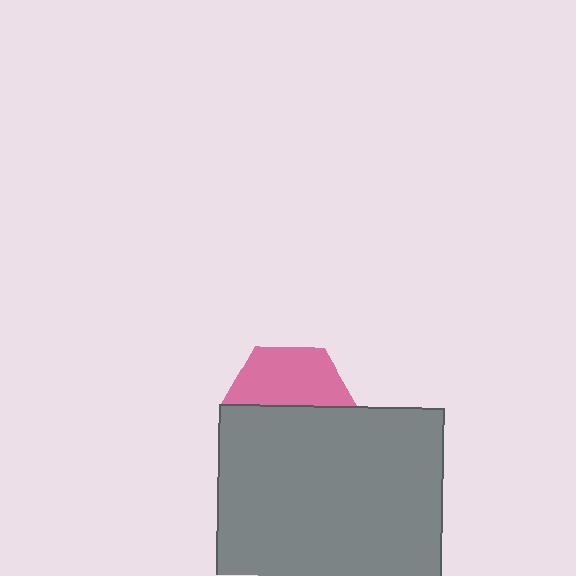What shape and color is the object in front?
The object in front is a gray rectangle.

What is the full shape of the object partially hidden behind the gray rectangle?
The partially hidden object is a pink hexagon.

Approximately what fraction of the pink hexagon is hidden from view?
Roughly 53% of the pink hexagon is hidden behind the gray rectangle.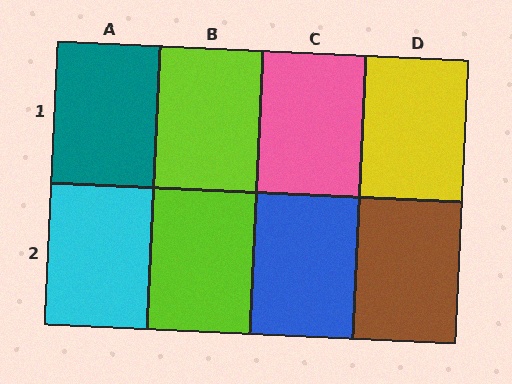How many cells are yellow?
1 cell is yellow.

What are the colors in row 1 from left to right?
Teal, lime, pink, yellow.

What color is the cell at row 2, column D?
Brown.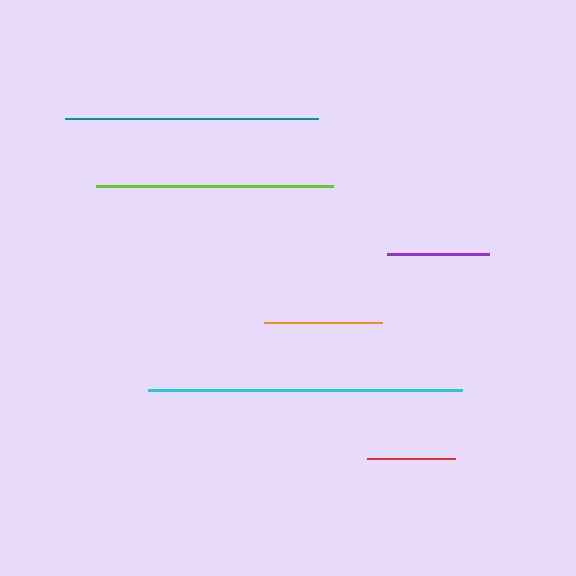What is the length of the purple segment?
The purple segment is approximately 102 pixels long.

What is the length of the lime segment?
The lime segment is approximately 237 pixels long.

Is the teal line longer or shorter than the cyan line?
The cyan line is longer than the teal line.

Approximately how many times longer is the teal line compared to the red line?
The teal line is approximately 2.9 times the length of the red line.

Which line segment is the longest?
The cyan line is the longest at approximately 314 pixels.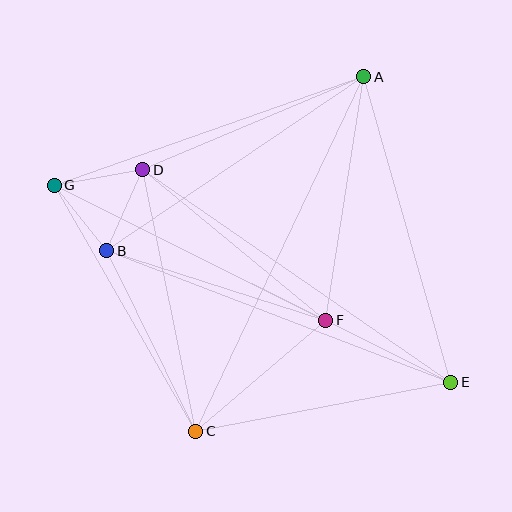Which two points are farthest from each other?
Points E and G are farthest from each other.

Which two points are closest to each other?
Points B and G are closest to each other.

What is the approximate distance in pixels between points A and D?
The distance between A and D is approximately 240 pixels.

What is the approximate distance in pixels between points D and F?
The distance between D and F is approximately 237 pixels.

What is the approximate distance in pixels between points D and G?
The distance between D and G is approximately 90 pixels.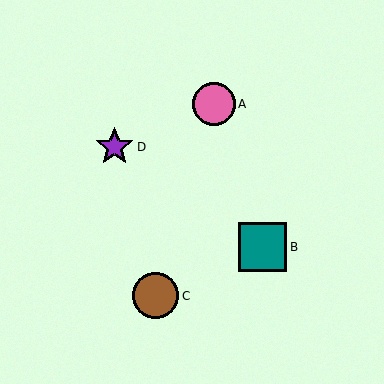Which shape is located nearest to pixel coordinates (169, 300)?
The brown circle (labeled C) at (156, 296) is nearest to that location.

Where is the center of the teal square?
The center of the teal square is at (262, 247).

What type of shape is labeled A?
Shape A is a pink circle.